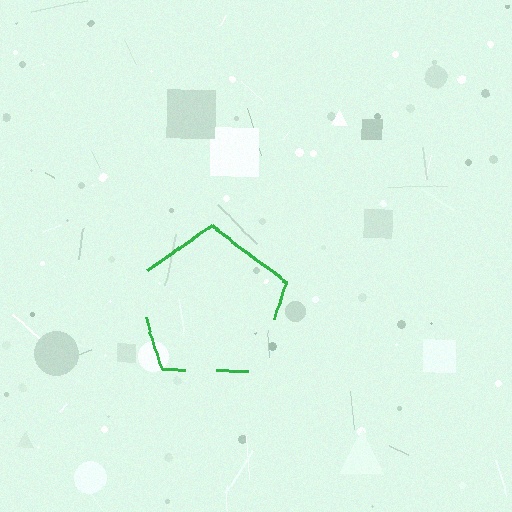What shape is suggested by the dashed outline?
The dashed outline suggests a pentagon.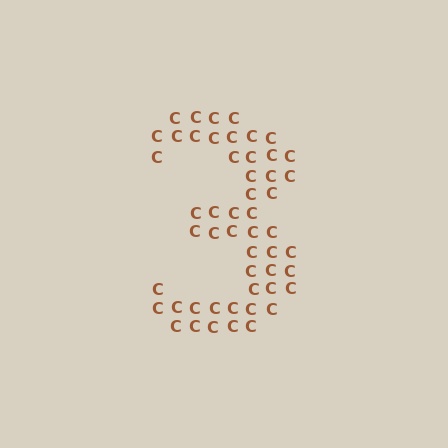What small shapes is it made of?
It is made of small letter C's.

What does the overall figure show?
The overall figure shows the digit 3.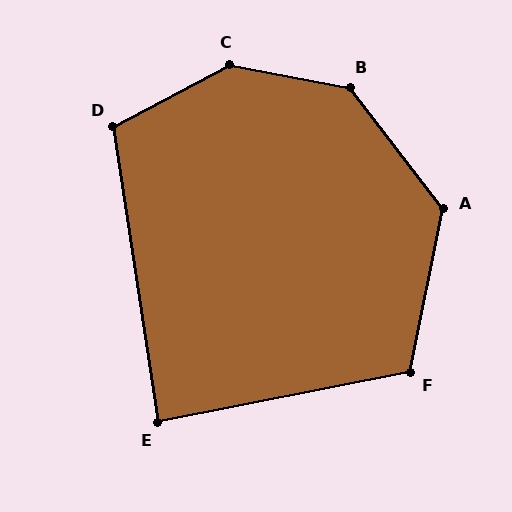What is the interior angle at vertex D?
Approximately 109 degrees (obtuse).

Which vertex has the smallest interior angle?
E, at approximately 87 degrees.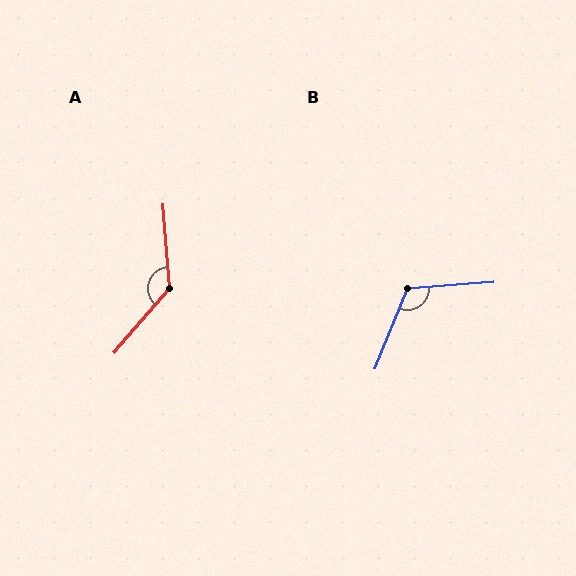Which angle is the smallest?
B, at approximately 116 degrees.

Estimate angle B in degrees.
Approximately 116 degrees.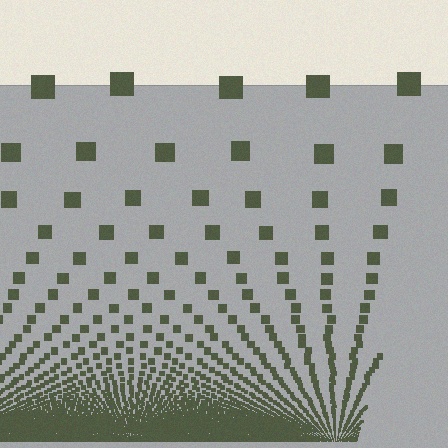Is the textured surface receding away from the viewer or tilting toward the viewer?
The surface appears to tilt toward the viewer. Texture elements get larger and sparser toward the top.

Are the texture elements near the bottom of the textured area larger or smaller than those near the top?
Smaller. The gradient is inverted — elements near the bottom are smaller and denser.